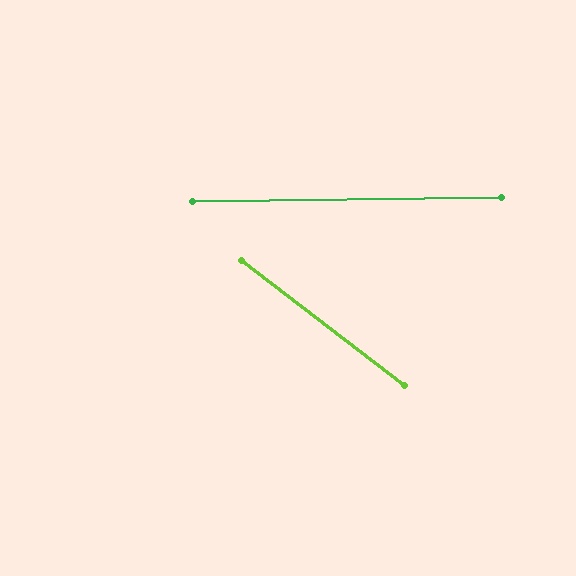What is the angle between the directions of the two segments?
Approximately 38 degrees.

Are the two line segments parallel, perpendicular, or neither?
Neither parallel nor perpendicular — they differ by about 38°.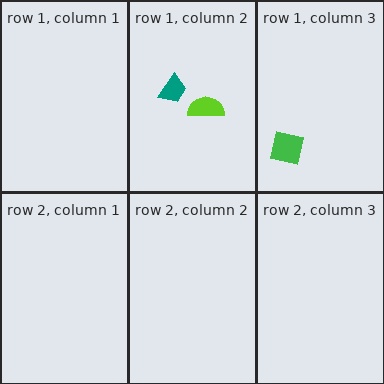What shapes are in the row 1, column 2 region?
The lime semicircle, the teal trapezoid.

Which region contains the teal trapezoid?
The row 1, column 2 region.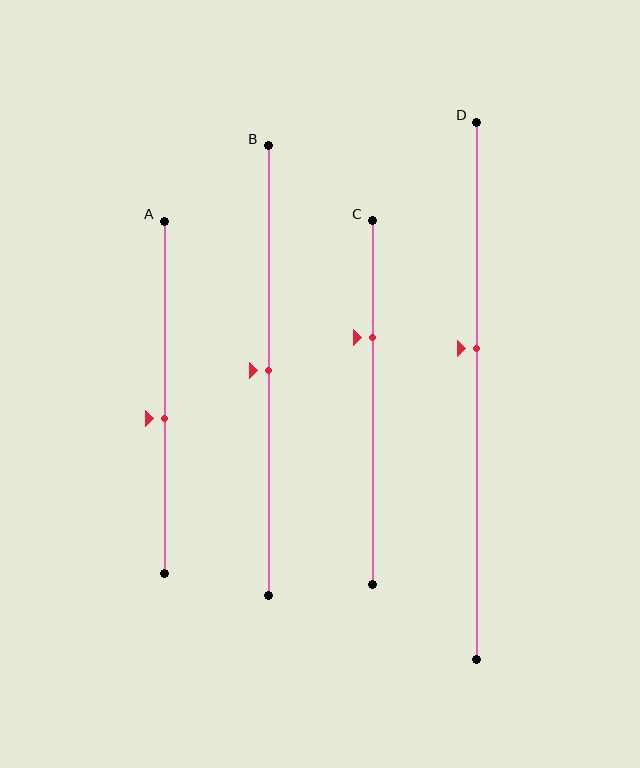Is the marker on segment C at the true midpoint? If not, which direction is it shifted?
No, the marker on segment C is shifted upward by about 18% of the segment length.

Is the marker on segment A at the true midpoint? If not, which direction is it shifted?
No, the marker on segment A is shifted downward by about 6% of the segment length.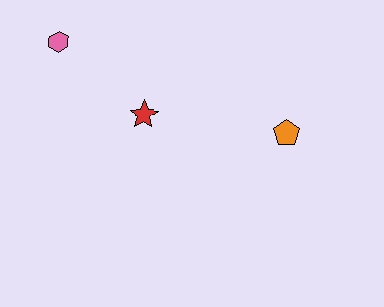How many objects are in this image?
There are 3 objects.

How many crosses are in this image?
There are no crosses.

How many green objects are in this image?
There are no green objects.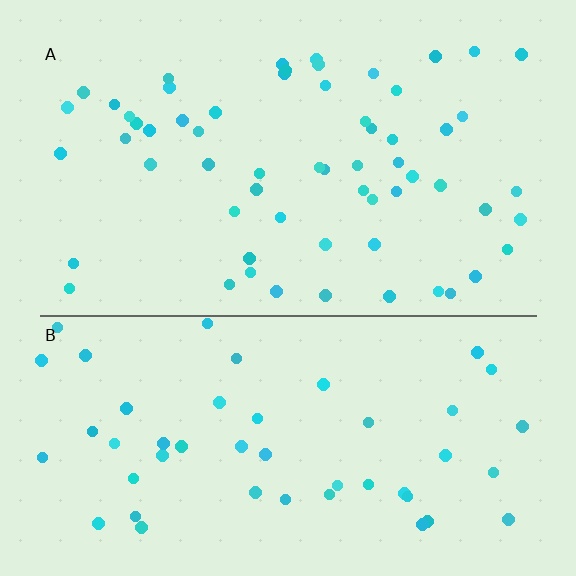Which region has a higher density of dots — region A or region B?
A (the top).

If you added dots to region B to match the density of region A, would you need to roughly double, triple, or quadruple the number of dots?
Approximately double.